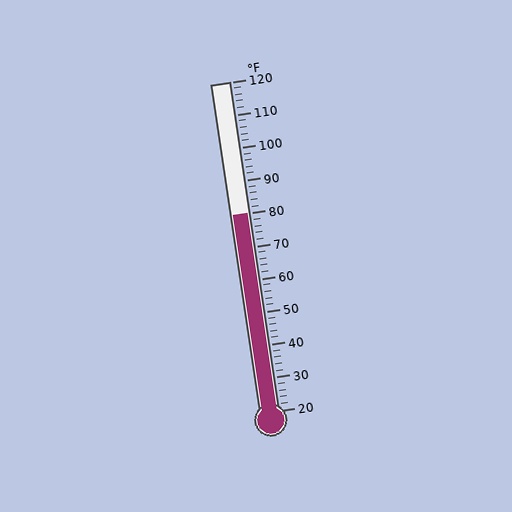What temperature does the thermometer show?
The thermometer shows approximately 80°F.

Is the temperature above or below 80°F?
The temperature is at 80°F.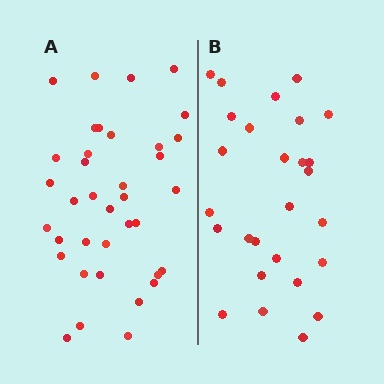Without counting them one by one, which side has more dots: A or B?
Region A (the left region) has more dots.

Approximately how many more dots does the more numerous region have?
Region A has roughly 10 or so more dots than region B.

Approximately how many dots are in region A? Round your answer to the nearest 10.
About 40 dots. (The exact count is 37, which rounds to 40.)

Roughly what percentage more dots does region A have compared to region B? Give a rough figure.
About 35% more.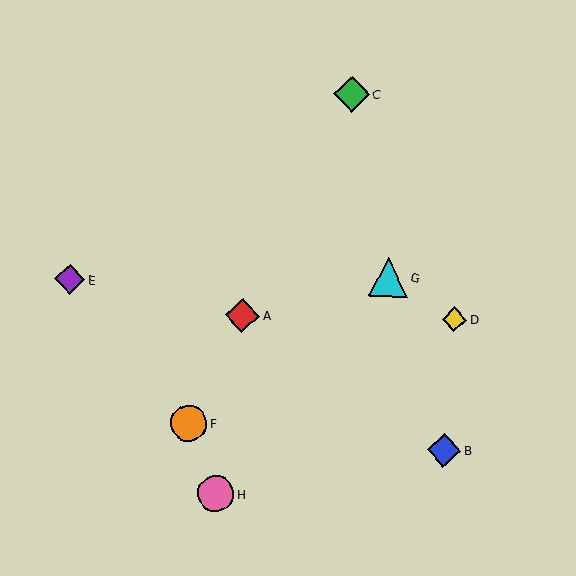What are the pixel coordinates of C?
Object C is at (352, 94).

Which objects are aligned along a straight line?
Objects A, C, F are aligned along a straight line.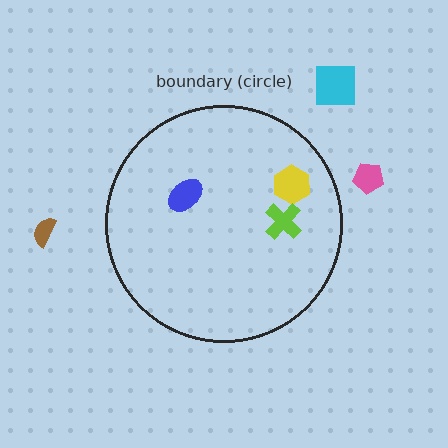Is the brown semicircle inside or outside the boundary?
Outside.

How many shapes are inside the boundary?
3 inside, 3 outside.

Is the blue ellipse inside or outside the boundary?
Inside.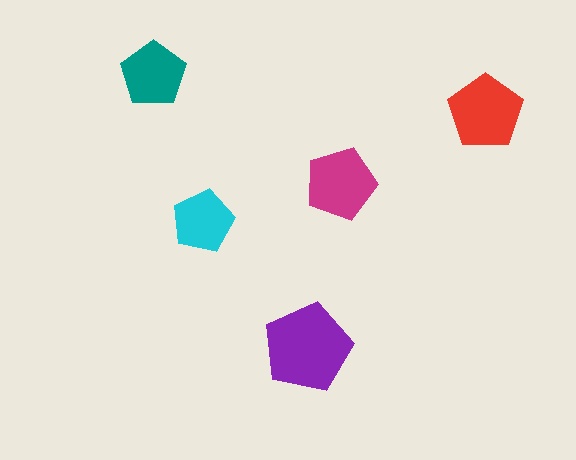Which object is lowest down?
The purple pentagon is bottommost.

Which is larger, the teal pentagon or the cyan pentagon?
The teal one.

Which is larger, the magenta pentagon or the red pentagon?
The red one.